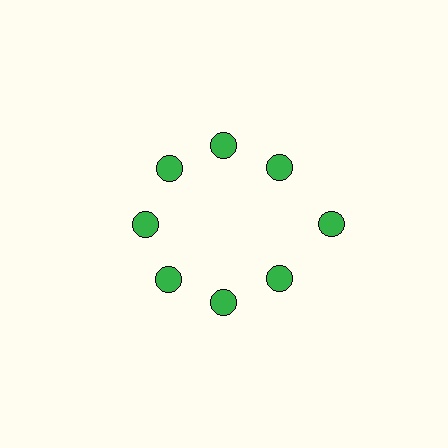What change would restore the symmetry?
The symmetry would be restored by moving it inward, back onto the ring so that all 8 circles sit at equal angles and equal distance from the center.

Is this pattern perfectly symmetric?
No. The 8 green circles are arranged in a ring, but one element near the 3 o'clock position is pushed outward from the center, breaking the 8-fold rotational symmetry.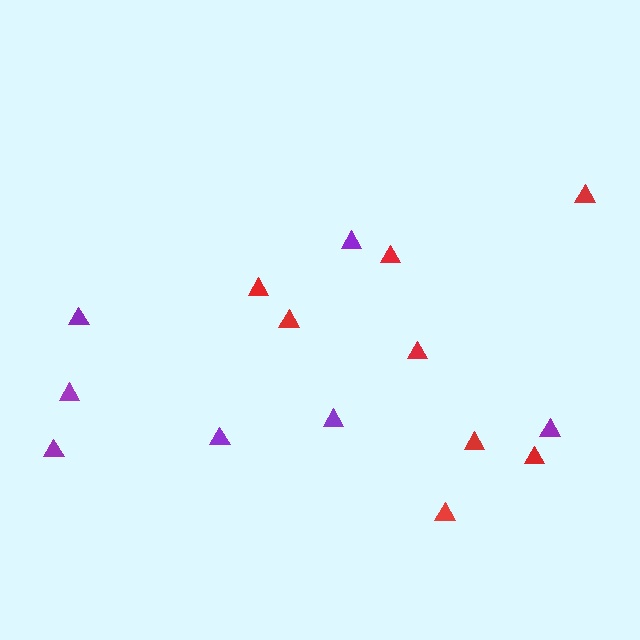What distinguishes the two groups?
There are 2 groups: one group of purple triangles (7) and one group of red triangles (8).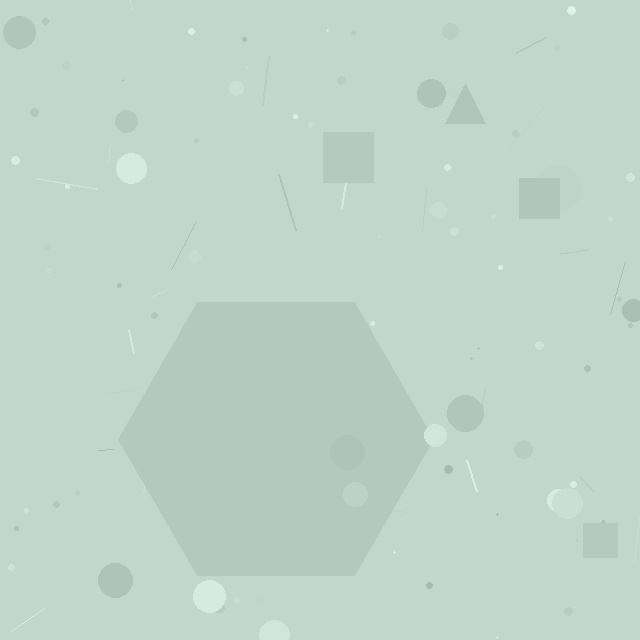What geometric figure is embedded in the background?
A hexagon is embedded in the background.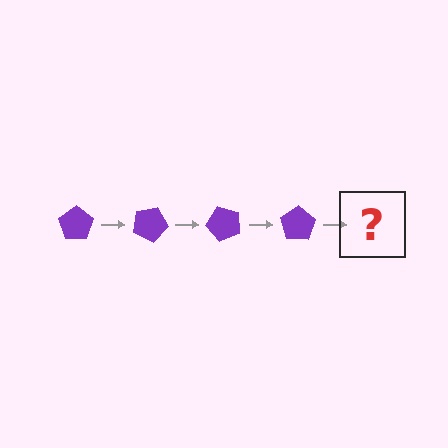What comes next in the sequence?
The next element should be a purple pentagon rotated 100 degrees.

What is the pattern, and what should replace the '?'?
The pattern is that the pentagon rotates 25 degrees each step. The '?' should be a purple pentagon rotated 100 degrees.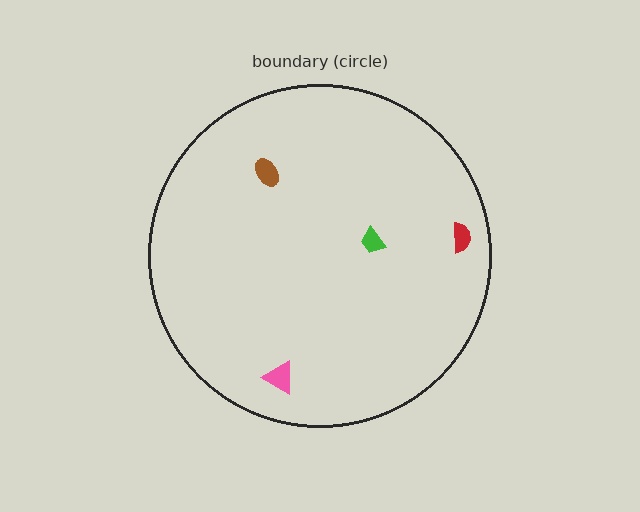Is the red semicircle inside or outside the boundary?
Inside.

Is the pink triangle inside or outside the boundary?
Inside.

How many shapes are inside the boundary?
4 inside, 0 outside.